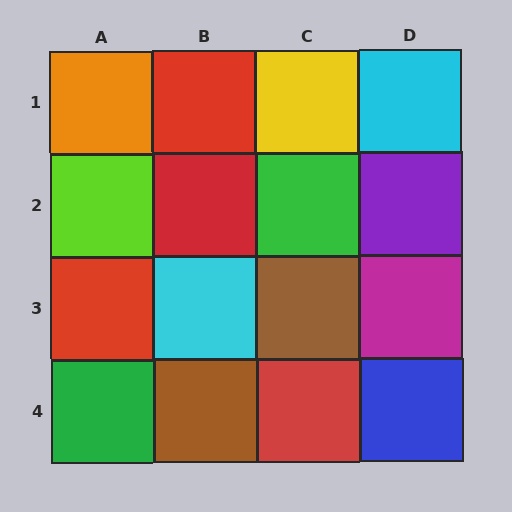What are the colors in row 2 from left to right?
Lime, red, green, purple.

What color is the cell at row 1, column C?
Yellow.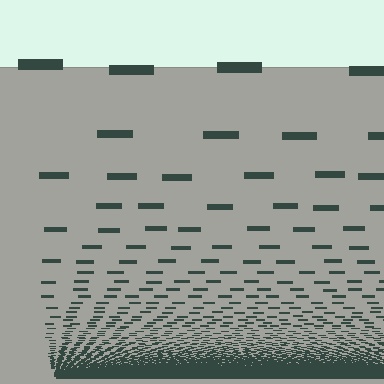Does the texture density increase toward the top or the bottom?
Density increases toward the bottom.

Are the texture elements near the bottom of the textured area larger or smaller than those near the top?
Smaller. The gradient is inverted — elements near the bottom are smaller and denser.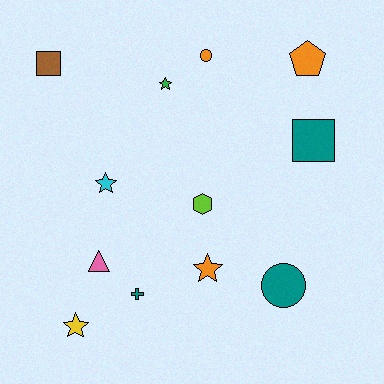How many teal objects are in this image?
There are 3 teal objects.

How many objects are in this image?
There are 12 objects.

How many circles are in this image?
There are 2 circles.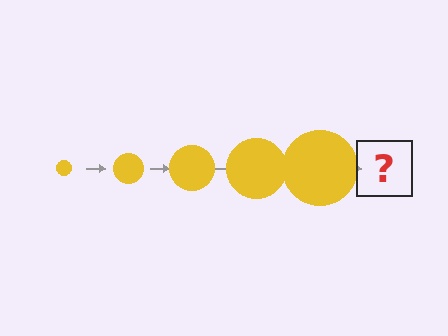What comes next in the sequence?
The next element should be a yellow circle, larger than the previous one.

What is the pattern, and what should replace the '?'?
The pattern is that the circle gets progressively larger each step. The '?' should be a yellow circle, larger than the previous one.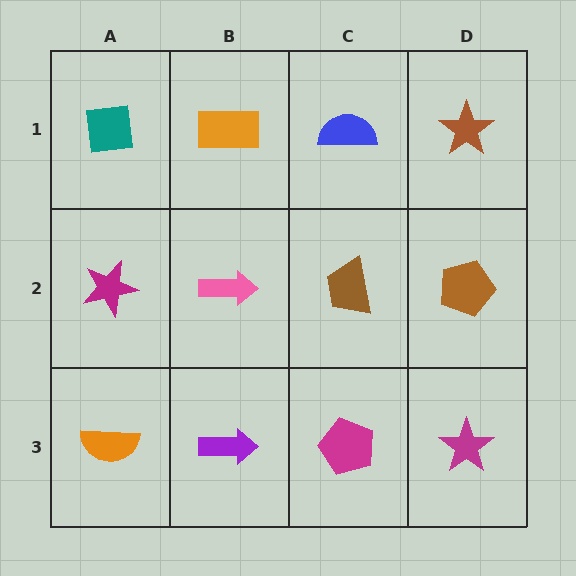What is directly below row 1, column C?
A brown trapezoid.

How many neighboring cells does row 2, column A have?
3.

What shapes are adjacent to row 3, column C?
A brown trapezoid (row 2, column C), a purple arrow (row 3, column B), a magenta star (row 3, column D).